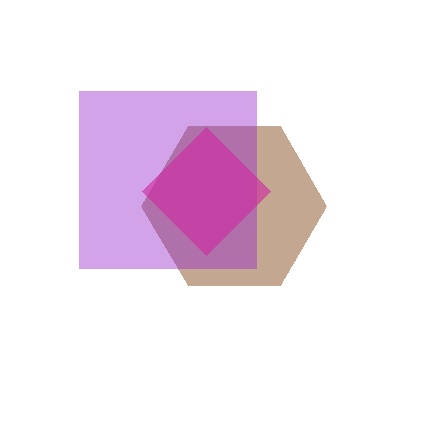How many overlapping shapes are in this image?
There are 3 overlapping shapes in the image.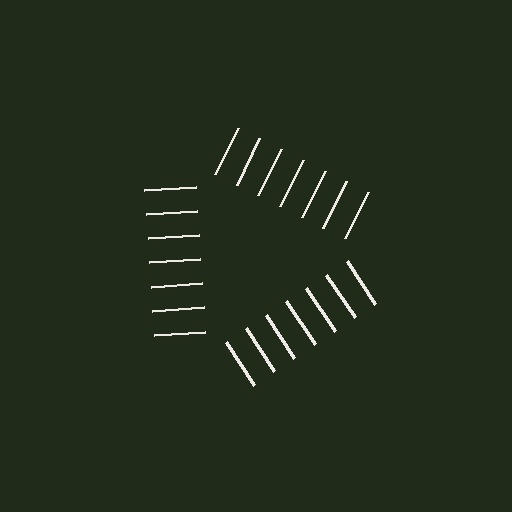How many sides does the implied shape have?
3 sides — the line-ends trace a triangle.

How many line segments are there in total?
21 — 7 along each of the 3 edges.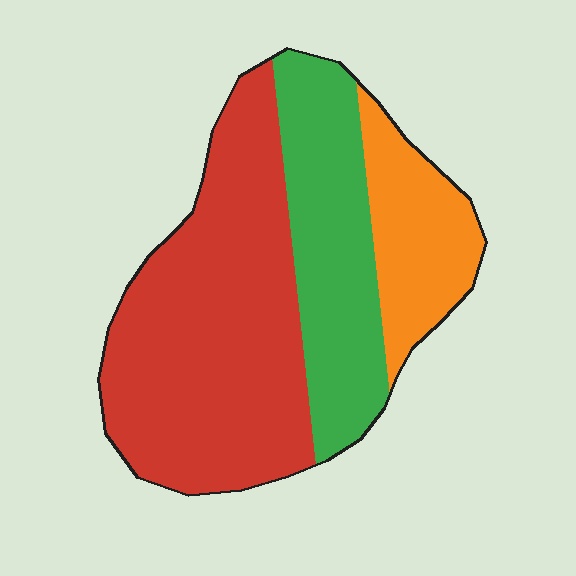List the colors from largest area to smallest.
From largest to smallest: red, green, orange.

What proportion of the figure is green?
Green covers 28% of the figure.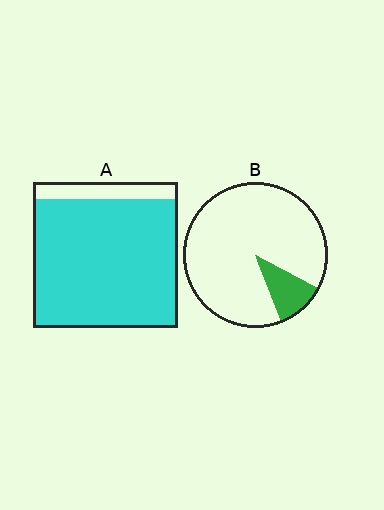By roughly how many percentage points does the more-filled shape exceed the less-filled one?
By roughly 75 percentage points (A over B).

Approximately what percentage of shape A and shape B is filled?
A is approximately 90% and B is approximately 10%.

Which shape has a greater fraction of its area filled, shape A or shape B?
Shape A.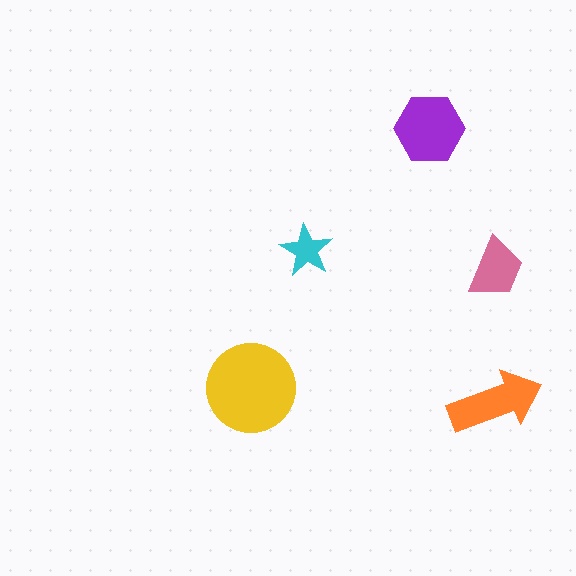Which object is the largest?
The yellow circle.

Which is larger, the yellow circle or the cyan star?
The yellow circle.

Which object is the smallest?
The cyan star.